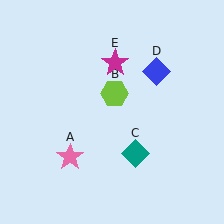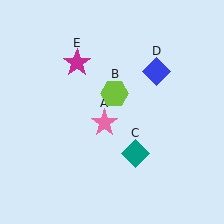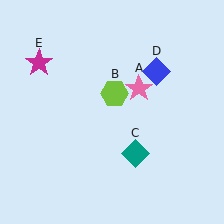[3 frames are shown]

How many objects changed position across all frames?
2 objects changed position: pink star (object A), magenta star (object E).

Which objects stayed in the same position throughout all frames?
Lime hexagon (object B) and teal diamond (object C) and blue diamond (object D) remained stationary.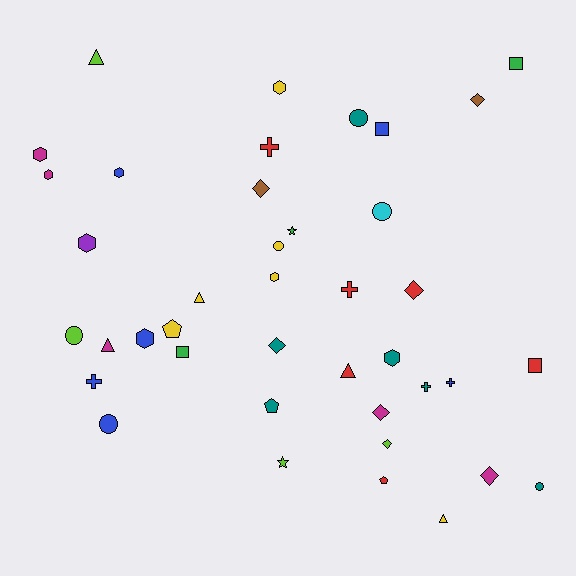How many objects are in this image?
There are 40 objects.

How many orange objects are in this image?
There are no orange objects.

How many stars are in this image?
There are 2 stars.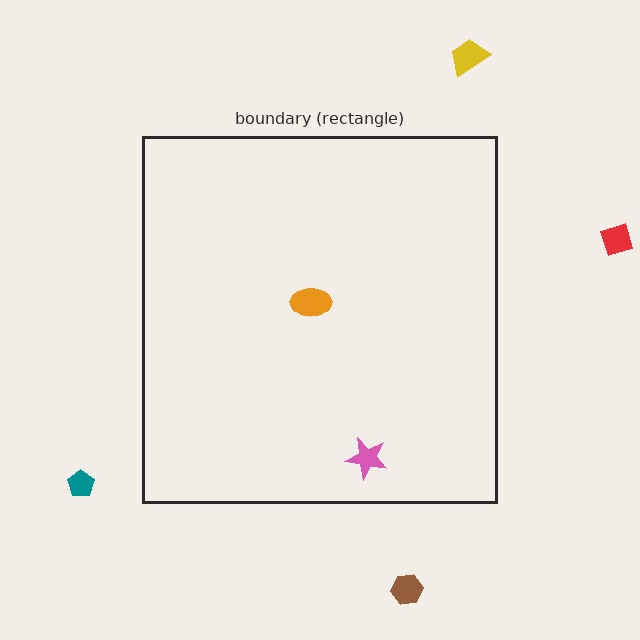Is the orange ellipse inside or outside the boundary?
Inside.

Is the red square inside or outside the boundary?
Outside.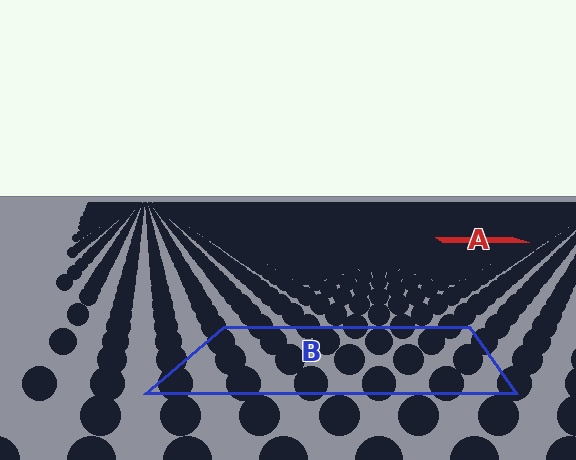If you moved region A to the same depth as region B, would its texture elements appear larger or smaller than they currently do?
They would appear larger. At a closer depth, the same texture elements are projected at a bigger on-screen size.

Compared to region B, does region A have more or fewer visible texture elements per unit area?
Region A has more texture elements per unit area — they are packed more densely because it is farther away.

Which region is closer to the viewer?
Region B is closer. The texture elements there are larger and more spread out.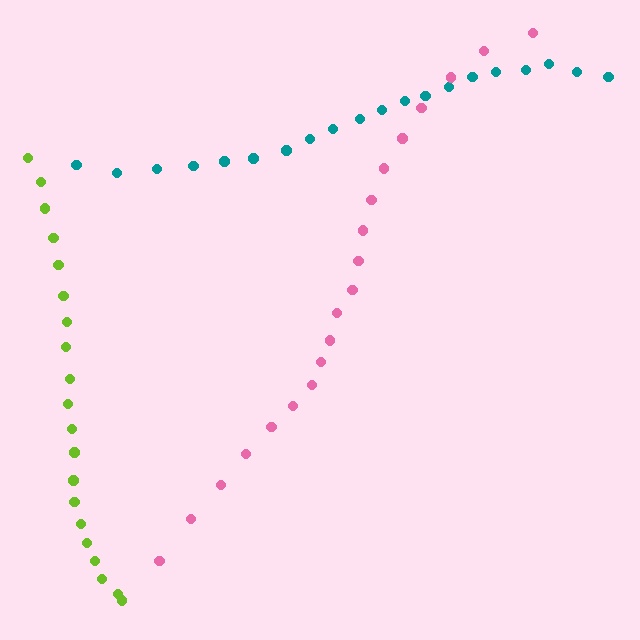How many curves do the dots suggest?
There are 3 distinct paths.